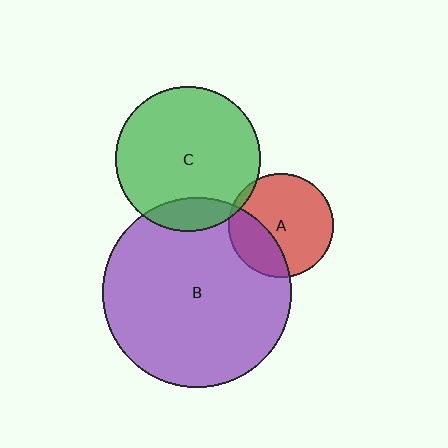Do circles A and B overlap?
Yes.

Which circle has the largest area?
Circle B (purple).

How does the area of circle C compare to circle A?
Approximately 1.9 times.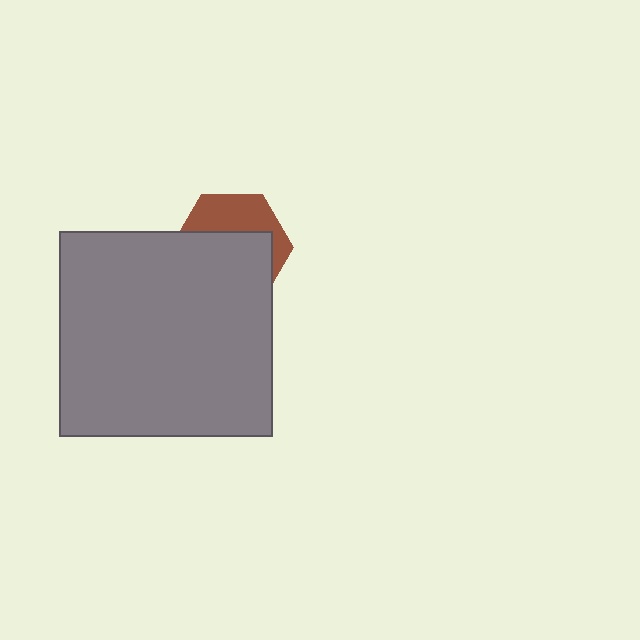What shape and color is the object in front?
The object in front is a gray rectangle.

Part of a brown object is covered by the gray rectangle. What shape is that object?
It is a hexagon.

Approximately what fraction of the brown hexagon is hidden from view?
Roughly 62% of the brown hexagon is hidden behind the gray rectangle.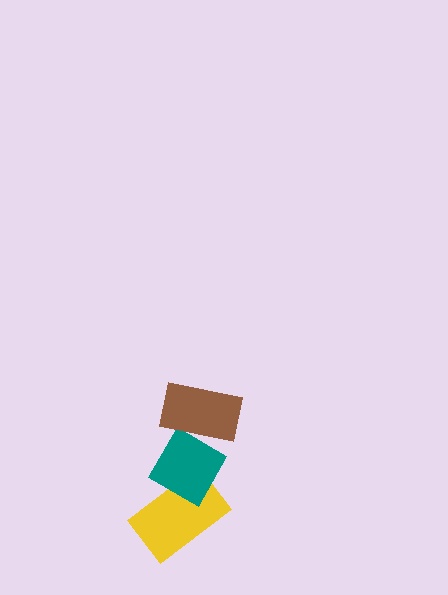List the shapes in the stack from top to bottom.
From top to bottom: the brown rectangle, the teal diamond, the yellow rectangle.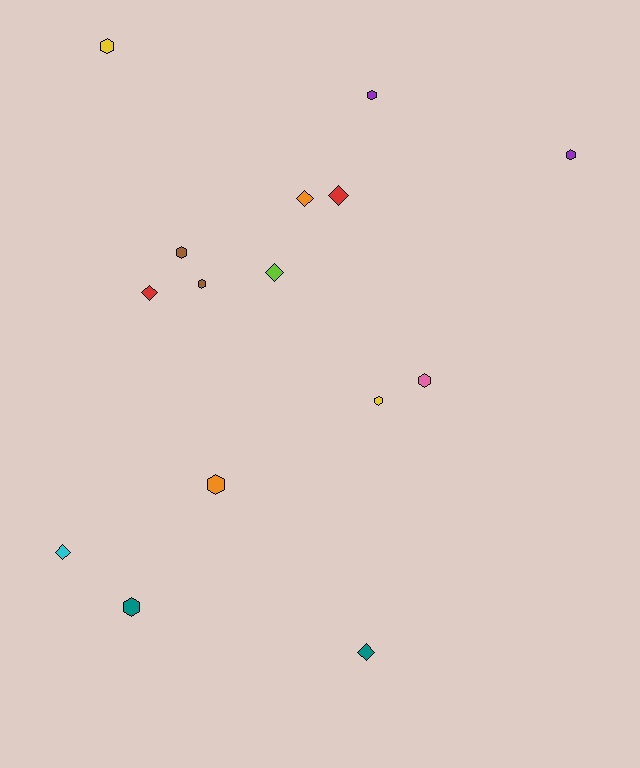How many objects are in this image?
There are 15 objects.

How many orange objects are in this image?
There are 2 orange objects.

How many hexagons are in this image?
There are 9 hexagons.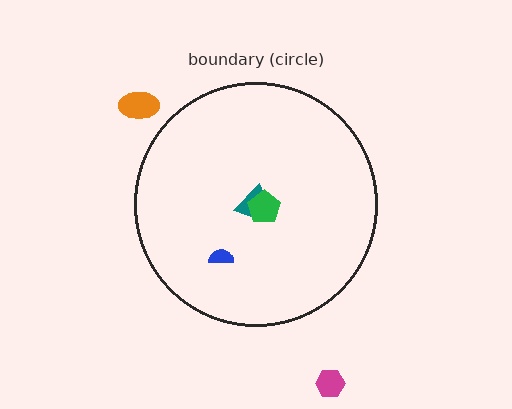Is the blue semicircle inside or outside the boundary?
Inside.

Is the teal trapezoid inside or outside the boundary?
Inside.